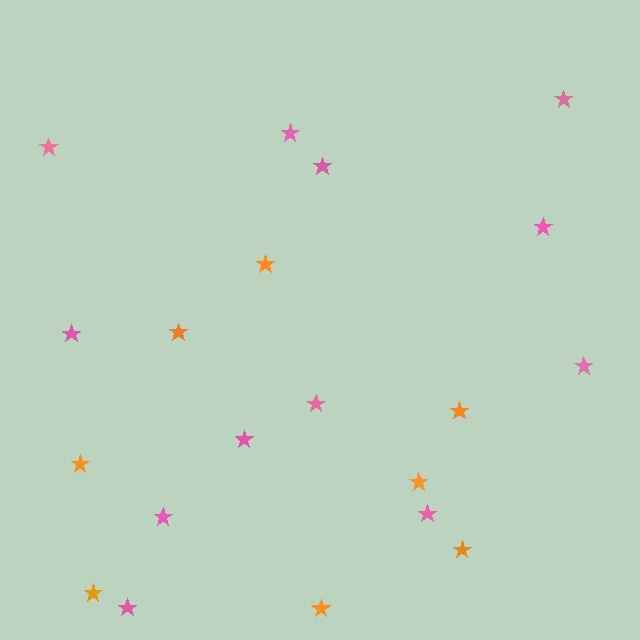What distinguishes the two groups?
There are 2 groups: one group of orange stars (8) and one group of pink stars (12).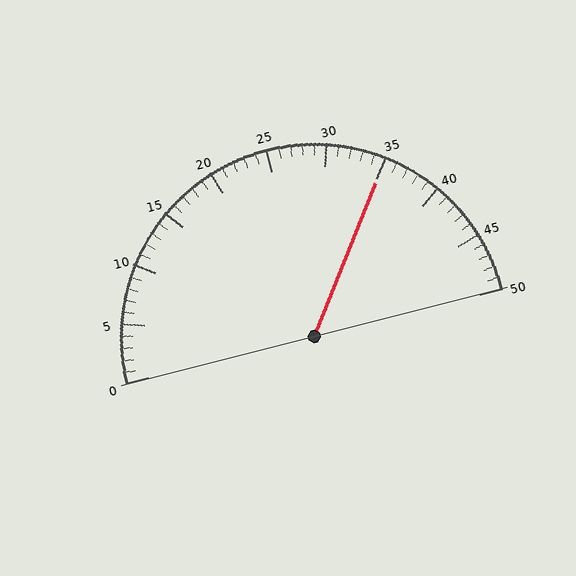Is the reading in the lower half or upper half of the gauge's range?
The reading is in the upper half of the range (0 to 50).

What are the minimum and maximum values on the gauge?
The gauge ranges from 0 to 50.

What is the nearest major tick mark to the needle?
The nearest major tick mark is 35.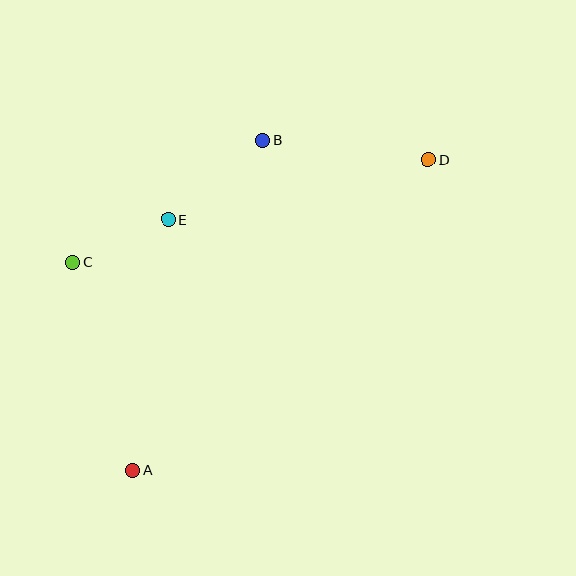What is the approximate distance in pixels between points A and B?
The distance between A and B is approximately 355 pixels.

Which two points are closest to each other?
Points C and E are closest to each other.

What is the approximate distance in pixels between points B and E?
The distance between B and E is approximately 123 pixels.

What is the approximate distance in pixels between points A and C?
The distance between A and C is approximately 216 pixels.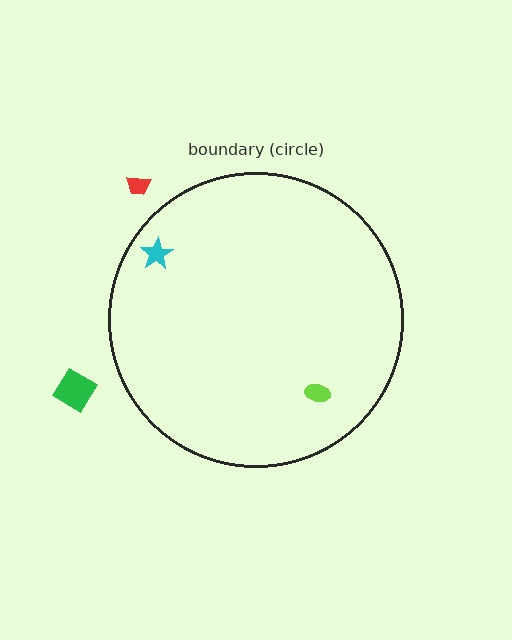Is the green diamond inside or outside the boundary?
Outside.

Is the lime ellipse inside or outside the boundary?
Inside.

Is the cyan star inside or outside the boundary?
Inside.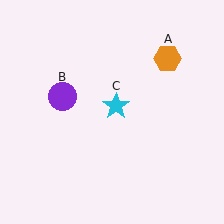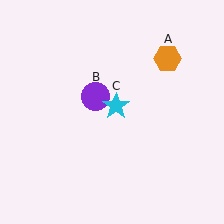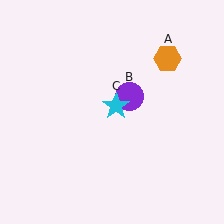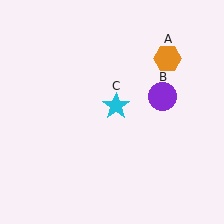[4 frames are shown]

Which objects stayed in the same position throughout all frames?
Orange hexagon (object A) and cyan star (object C) remained stationary.